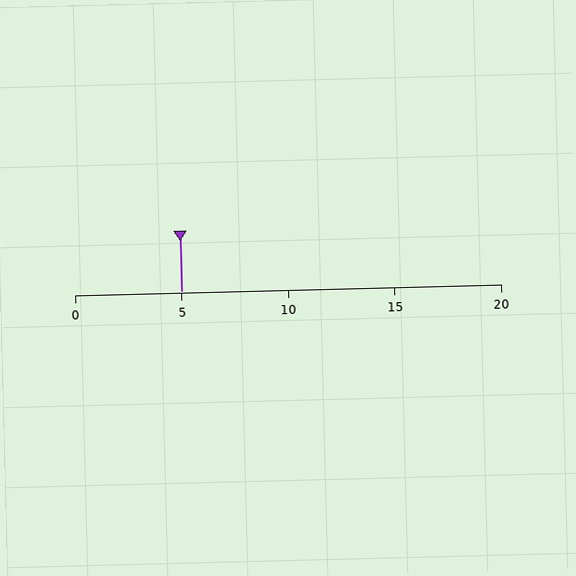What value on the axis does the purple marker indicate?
The marker indicates approximately 5.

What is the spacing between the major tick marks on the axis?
The major ticks are spaced 5 apart.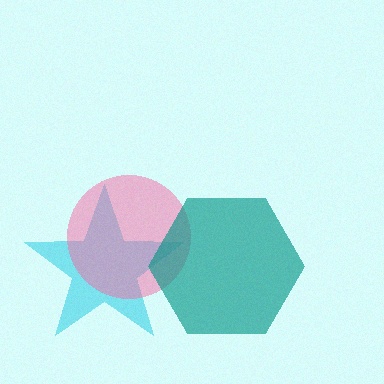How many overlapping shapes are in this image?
There are 3 overlapping shapes in the image.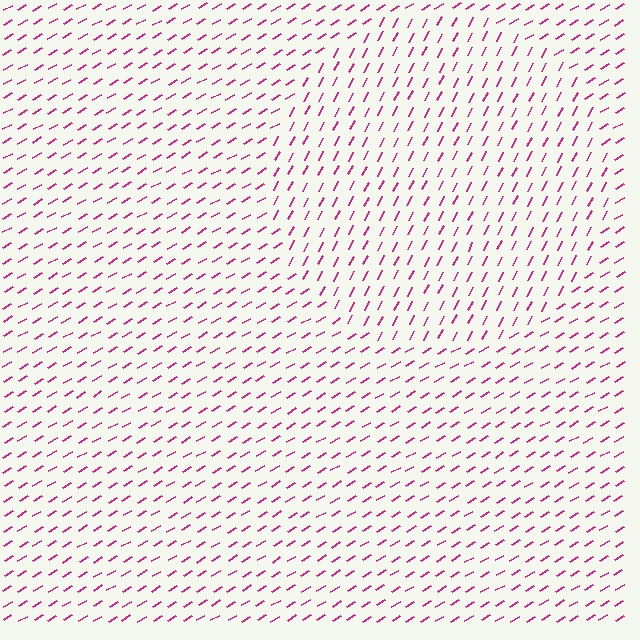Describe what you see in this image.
The image is filled with small magenta line segments. A circle region in the image has lines oriented differently from the surrounding lines, creating a visible texture boundary.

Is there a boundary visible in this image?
Yes, there is a texture boundary formed by a change in line orientation.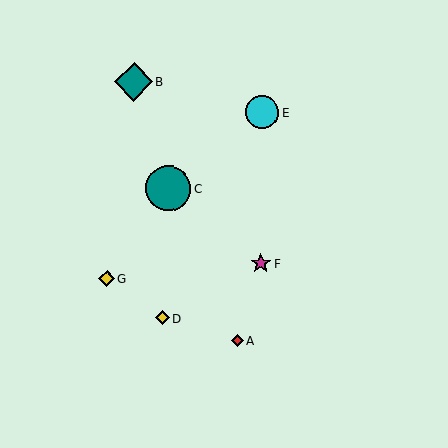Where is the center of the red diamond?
The center of the red diamond is at (237, 341).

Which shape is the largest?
The teal circle (labeled C) is the largest.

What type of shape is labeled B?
Shape B is a teal diamond.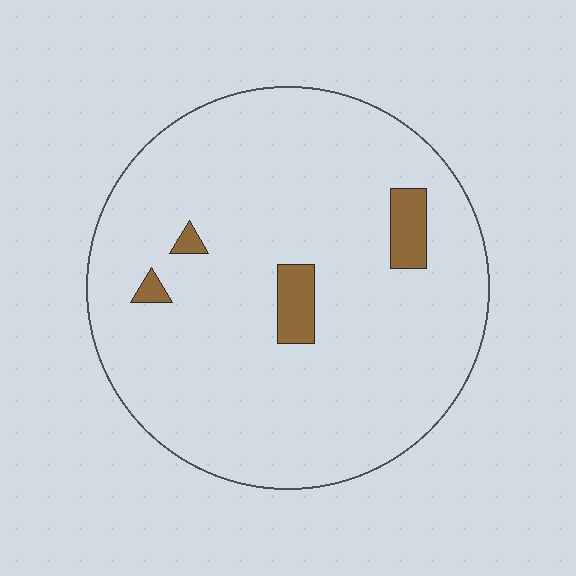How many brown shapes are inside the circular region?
4.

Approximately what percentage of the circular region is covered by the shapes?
Approximately 5%.